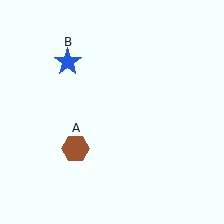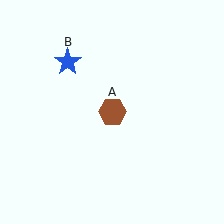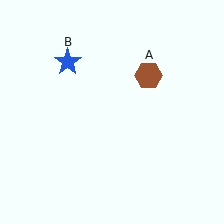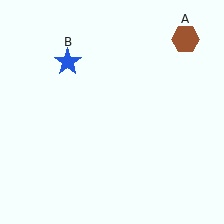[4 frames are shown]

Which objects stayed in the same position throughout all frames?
Blue star (object B) remained stationary.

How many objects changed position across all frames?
1 object changed position: brown hexagon (object A).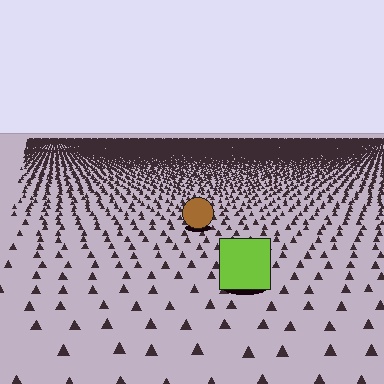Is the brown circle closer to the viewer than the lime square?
No. The lime square is closer — you can tell from the texture gradient: the ground texture is coarser near it.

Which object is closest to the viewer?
The lime square is closest. The texture marks near it are larger and more spread out.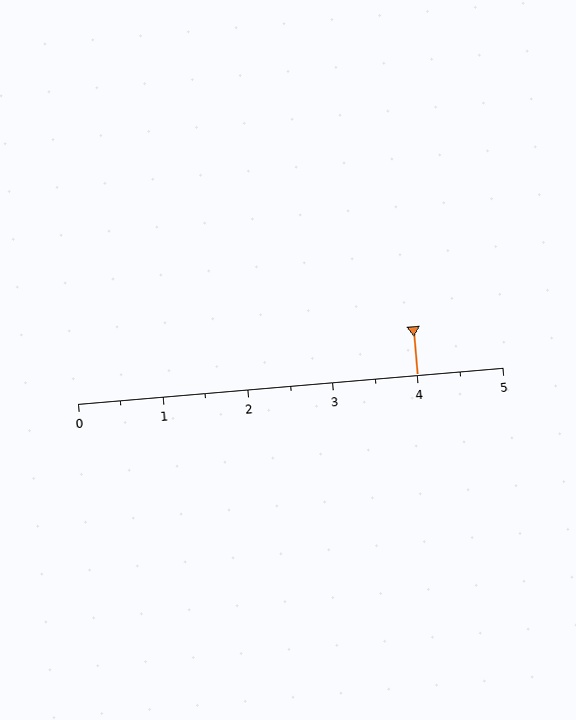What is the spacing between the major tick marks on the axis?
The major ticks are spaced 1 apart.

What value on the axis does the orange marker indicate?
The marker indicates approximately 4.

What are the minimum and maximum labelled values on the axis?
The axis runs from 0 to 5.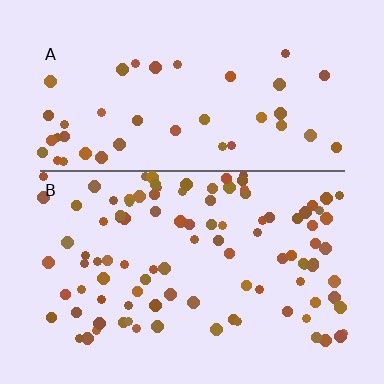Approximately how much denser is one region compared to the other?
Approximately 2.4× — region B over region A.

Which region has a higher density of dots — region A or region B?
B (the bottom).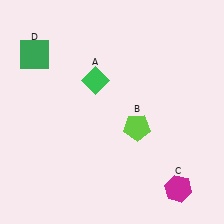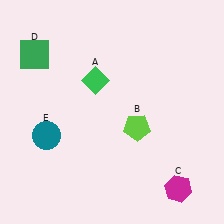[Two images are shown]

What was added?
A teal circle (E) was added in Image 2.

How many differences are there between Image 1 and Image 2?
There is 1 difference between the two images.